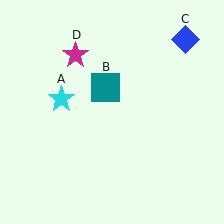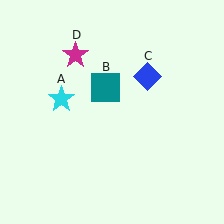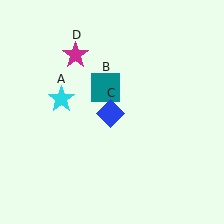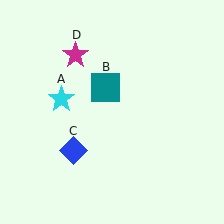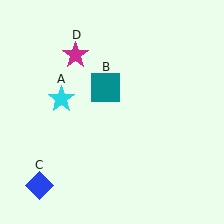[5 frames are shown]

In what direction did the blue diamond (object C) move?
The blue diamond (object C) moved down and to the left.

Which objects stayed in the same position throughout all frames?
Cyan star (object A) and teal square (object B) and magenta star (object D) remained stationary.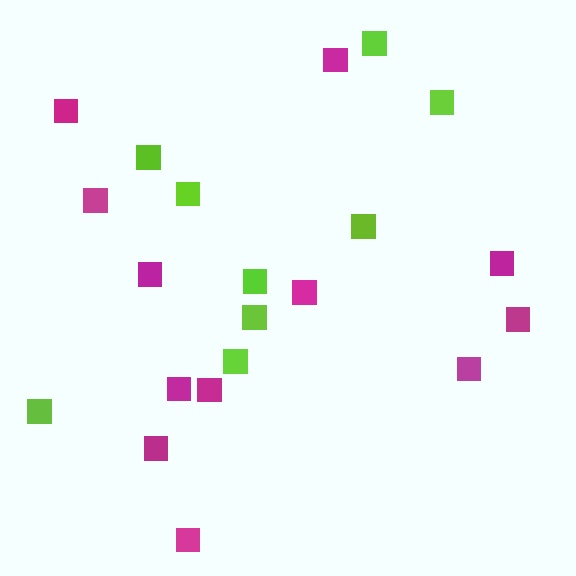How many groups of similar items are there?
There are 2 groups: one group of lime squares (9) and one group of magenta squares (12).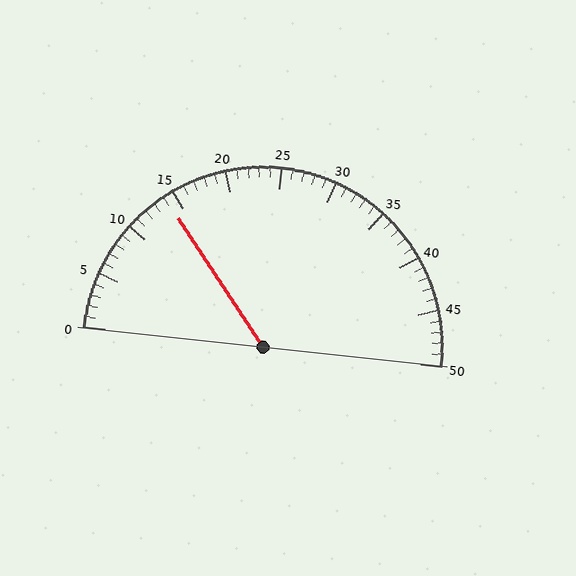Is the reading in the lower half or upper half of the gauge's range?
The reading is in the lower half of the range (0 to 50).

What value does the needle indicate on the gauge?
The needle indicates approximately 14.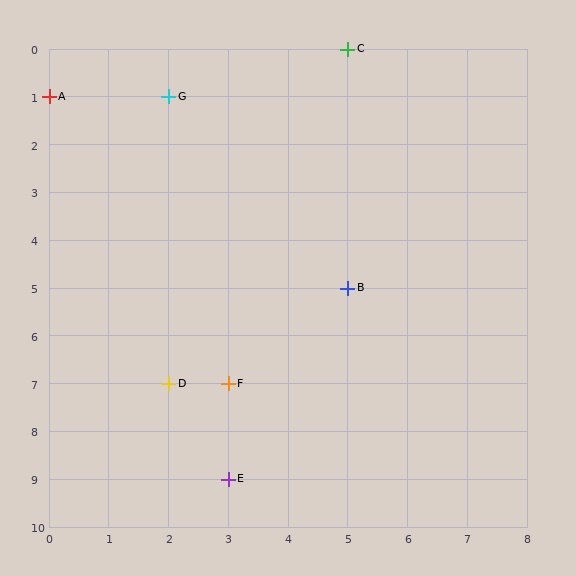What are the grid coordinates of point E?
Point E is at grid coordinates (3, 9).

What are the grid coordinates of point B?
Point B is at grid coordinates (5, 5).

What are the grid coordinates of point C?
Point C is at grid coordinates (5, 0).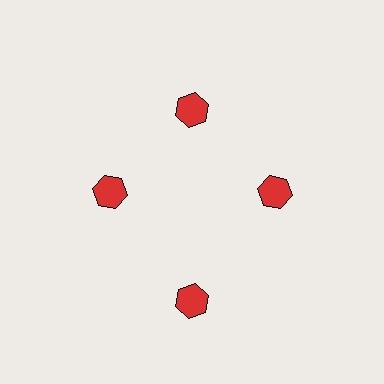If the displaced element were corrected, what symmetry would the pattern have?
It would have 4-fold rotational symmetry — the pattern would map onto itself every 90 degrees.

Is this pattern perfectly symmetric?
No. The 4 red hexagons are arranged in a ring, but one element near the 6 o'clock position is pushed outward from the center, breaking the 4-fold rotational symmetry.